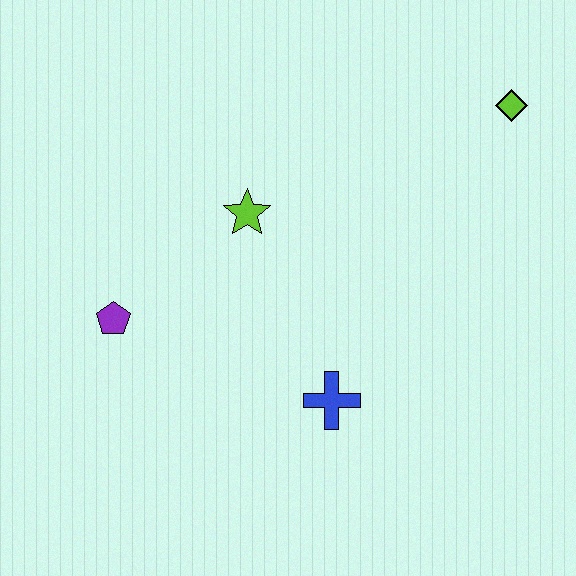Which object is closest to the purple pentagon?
The lime star is closest to the purple pentagon.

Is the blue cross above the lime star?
No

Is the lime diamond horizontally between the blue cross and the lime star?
No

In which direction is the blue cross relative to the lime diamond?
The blue cross is below the lime diamond.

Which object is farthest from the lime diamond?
The purple pentagon is farthest from the lime diamond.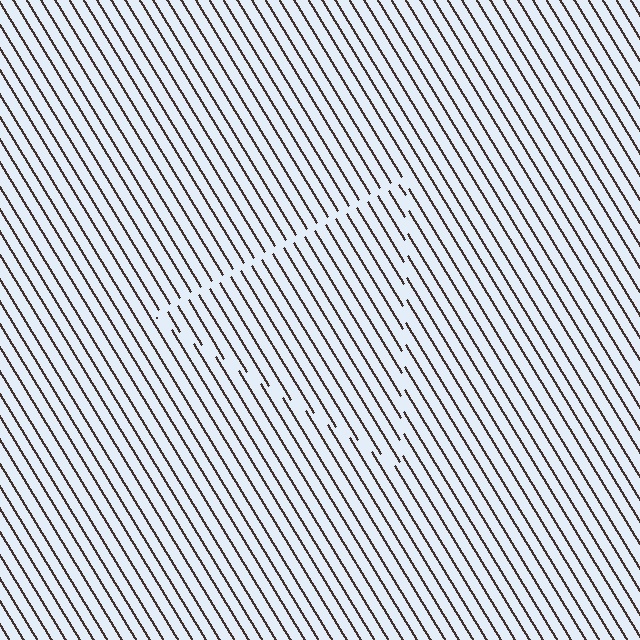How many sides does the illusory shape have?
3 sides — the line-ends trace a triangle.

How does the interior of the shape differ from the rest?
The interior of the shape contains the same grating, shifted by half a period — the contour is defined by the phase discontinuity where line-ends from the inner and outer gratings abut.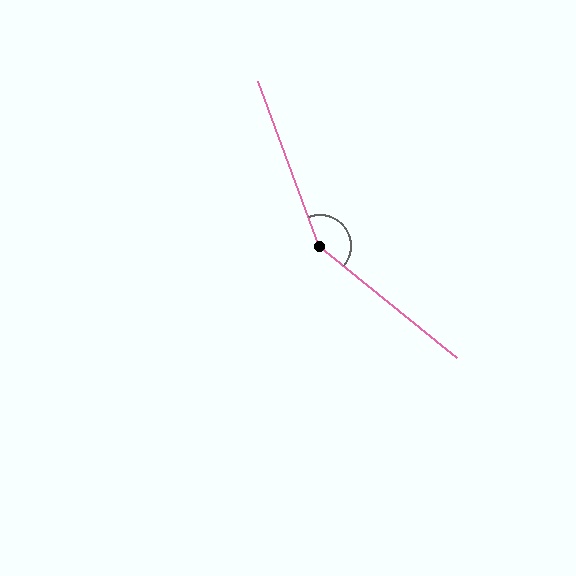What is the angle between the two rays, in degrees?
Approximately 150 degrees.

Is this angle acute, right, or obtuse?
It is obtuse.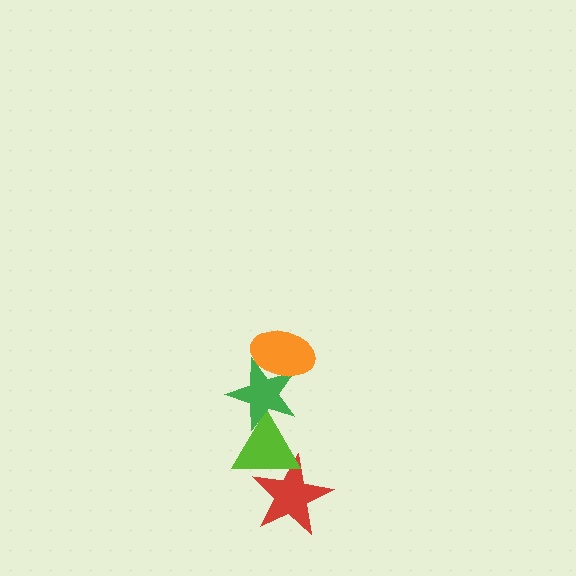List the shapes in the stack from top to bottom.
From top to bottom: the orange ellipse, the green star, the lime triangle, the red star.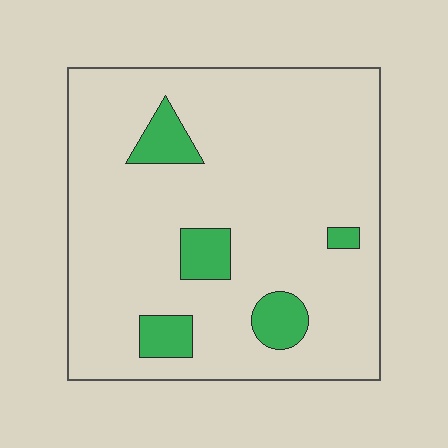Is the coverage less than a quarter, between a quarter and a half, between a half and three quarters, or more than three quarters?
Less than a quarter.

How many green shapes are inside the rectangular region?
5.